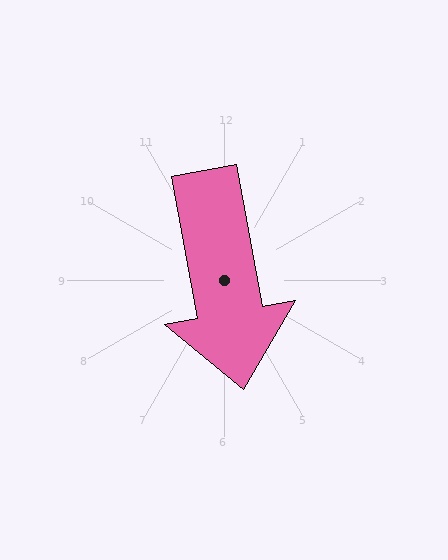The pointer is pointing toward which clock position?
Roughly 6 o'clock.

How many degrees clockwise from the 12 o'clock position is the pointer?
Approximately 170 degrees.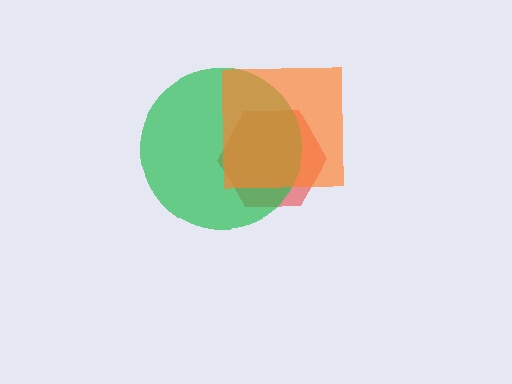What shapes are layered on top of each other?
The layered shapes are: a red hexagon, a green circle, an orange square.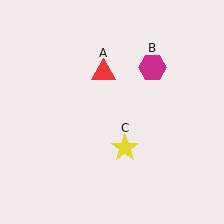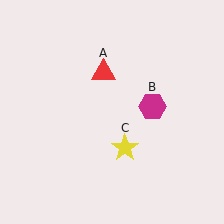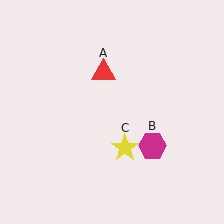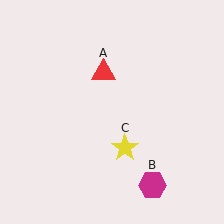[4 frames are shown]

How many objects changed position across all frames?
1 object changed position: magenta hexagon (object B).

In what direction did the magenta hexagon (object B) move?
The magenta hexagon (object B) moved down.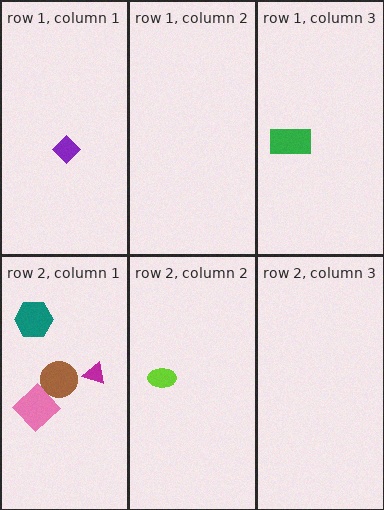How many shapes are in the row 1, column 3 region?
1.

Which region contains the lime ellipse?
The row 2, column 2 region.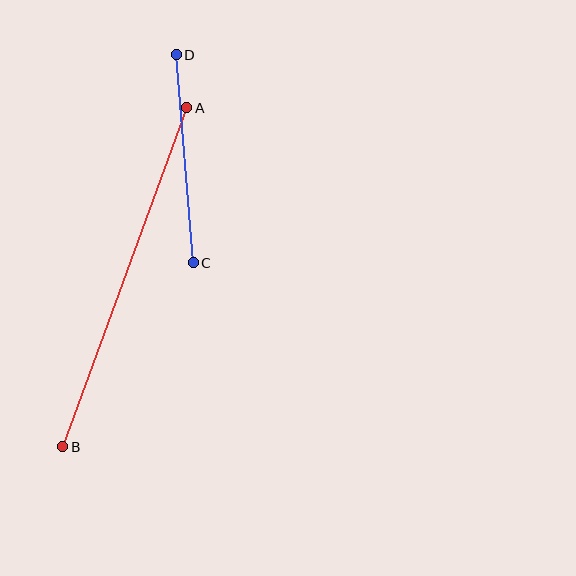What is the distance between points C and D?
The distance is approximately 208 pixels.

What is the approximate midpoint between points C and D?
The midpoint is at approximately (185, 159) pixels.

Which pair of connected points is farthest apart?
Points A and B are farthest apart.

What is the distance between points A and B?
The distance is approximately 361 pixels.